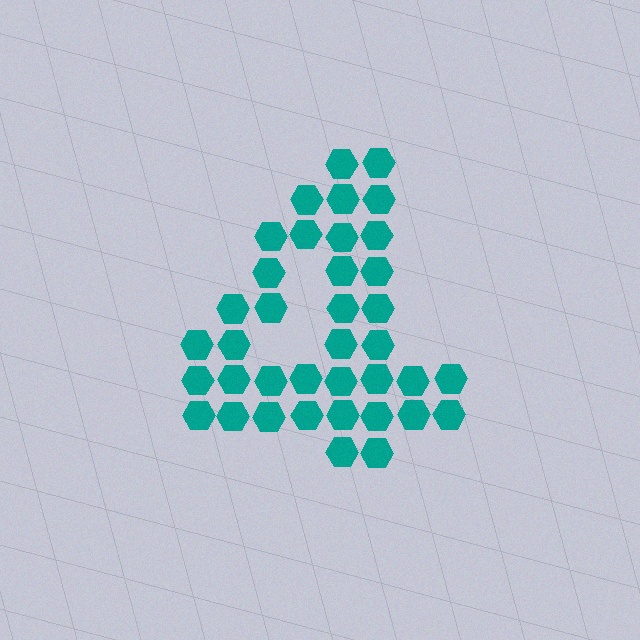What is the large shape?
The large shape is the digit 4.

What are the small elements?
The small elements are hexagons.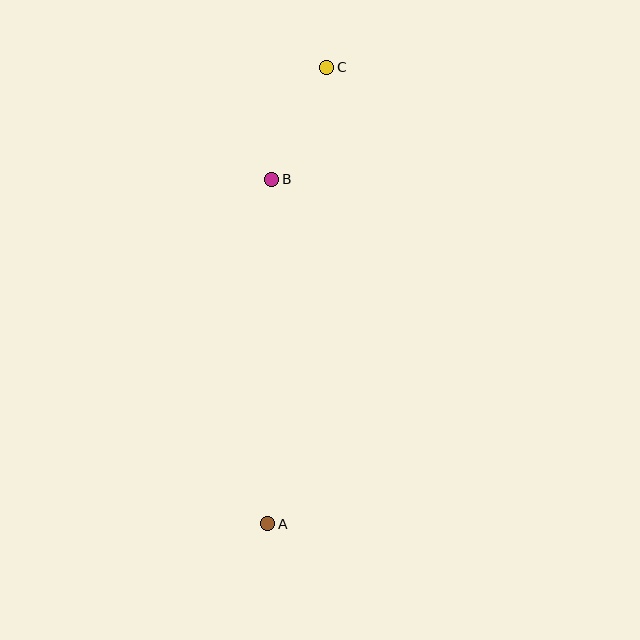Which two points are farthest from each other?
Points A and C are farthest from each other.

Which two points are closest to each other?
Points B and C are closest to each other.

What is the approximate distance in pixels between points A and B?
The distance between A and B is approximately 344 pixels.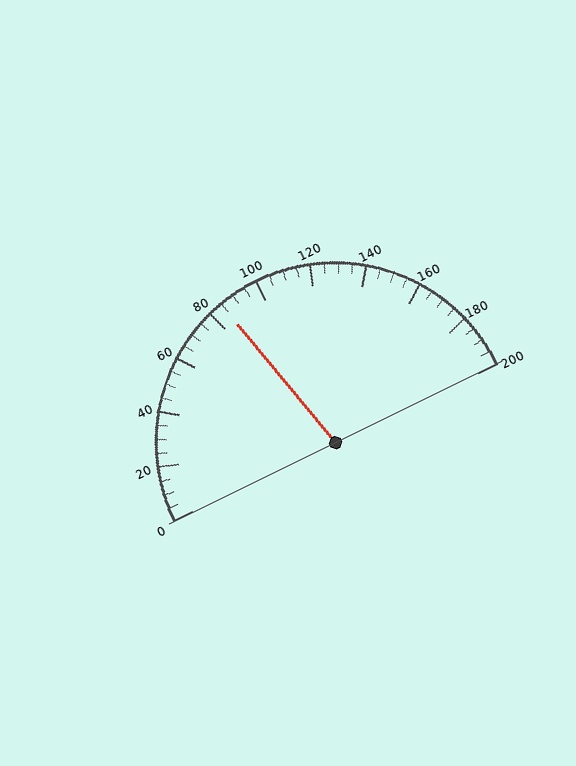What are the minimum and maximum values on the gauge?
The gauge ranges from 0 to 200.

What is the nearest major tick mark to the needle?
The nearest major tick mark is 80.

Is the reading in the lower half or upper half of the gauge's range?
The reading is in the lower half of the range (0 to 200).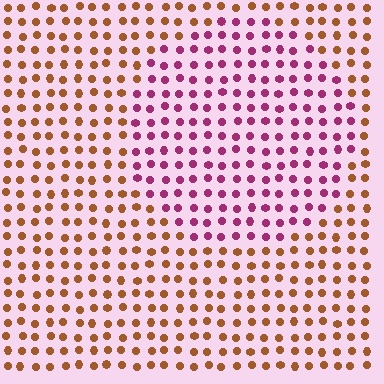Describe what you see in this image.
The image is filled with small brown elements in a uniform arrangement. A circle-shaped region is visible where the elements are tinted to a slightly different hue, forming a subtle color boundary.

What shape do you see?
I see a circle.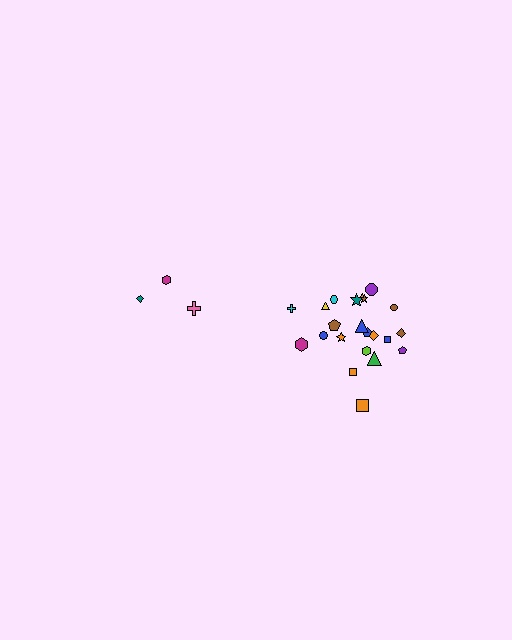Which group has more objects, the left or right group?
The right group.